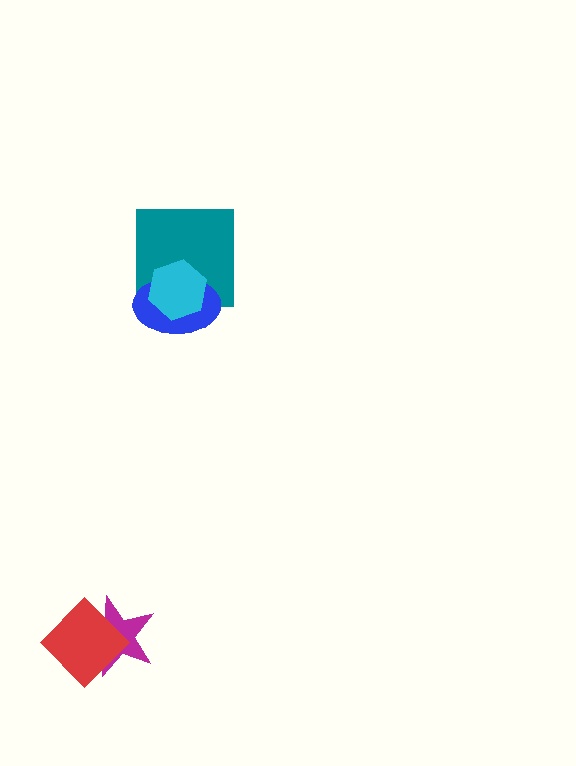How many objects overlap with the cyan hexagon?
2 objects overlap with the cyan hexagon.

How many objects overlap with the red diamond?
1 object overlaps with the red diamond.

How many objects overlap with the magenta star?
1 object overlaps with the magenta star.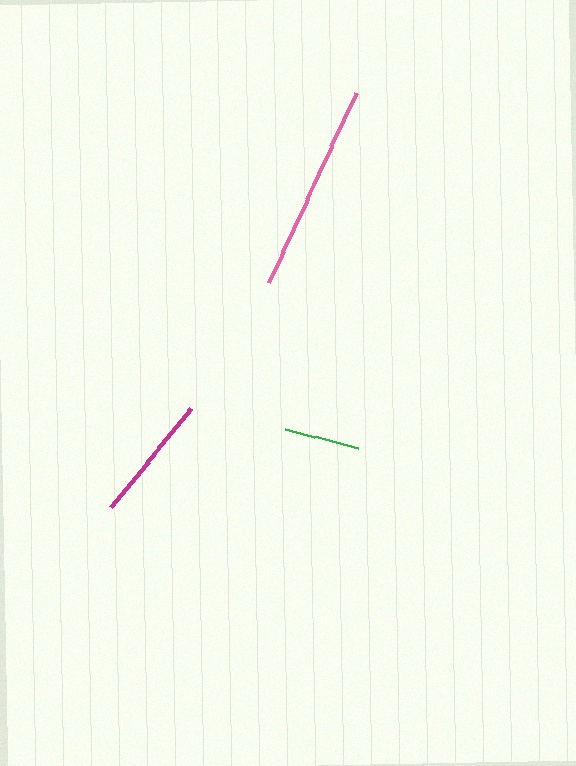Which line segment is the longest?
The pink line is the longest at approximately 211 pixels.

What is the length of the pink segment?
The pink segment is approximately 211 pixels long.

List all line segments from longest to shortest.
From longest to shortest: pink, magenta, green.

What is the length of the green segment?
The green segment is approximately 76 pixels long.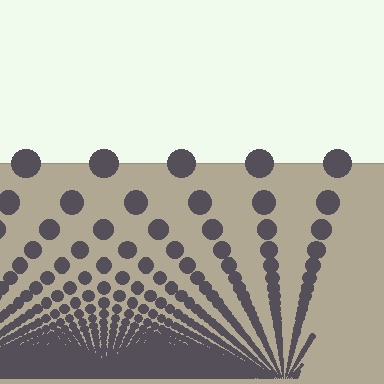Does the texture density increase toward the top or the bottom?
Density increases toward the bottom.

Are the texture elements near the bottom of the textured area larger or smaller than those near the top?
Smaller. The gradient is inverted — elements near the bottom are smaller and denser.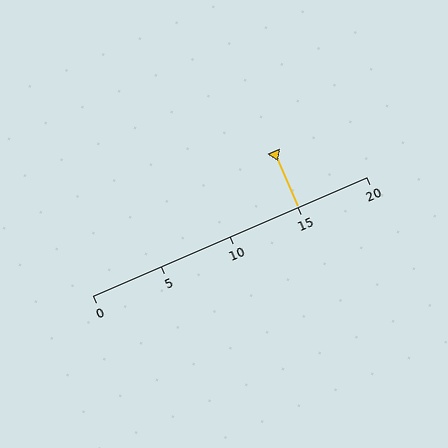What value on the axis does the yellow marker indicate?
The marker indicates approximately 15.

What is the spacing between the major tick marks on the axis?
The major ticks are spaced 5 apart.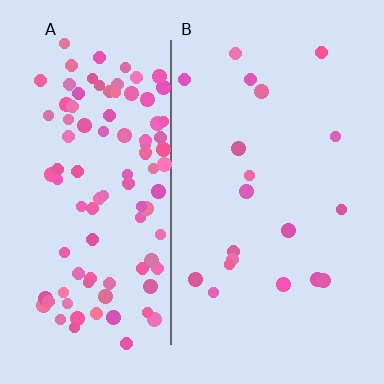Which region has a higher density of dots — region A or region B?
A (the left).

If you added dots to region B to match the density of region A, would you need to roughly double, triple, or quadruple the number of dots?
Approximately quadruple.